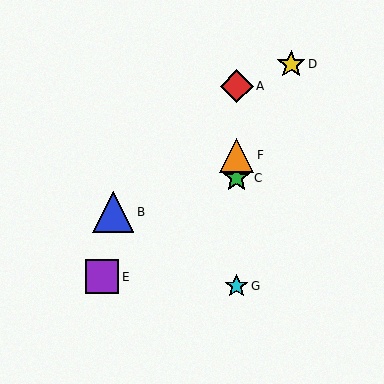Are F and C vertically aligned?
Yes, both are at x≈237.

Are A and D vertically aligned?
No, A is at x≈237 and D is at x≈291.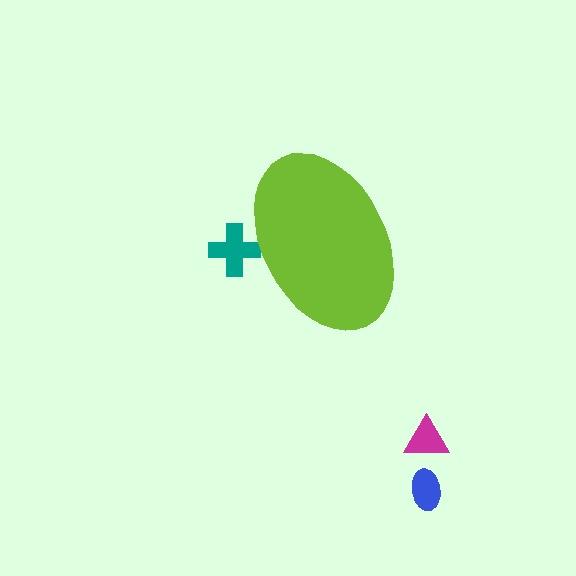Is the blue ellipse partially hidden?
No, the blue ellipse is fully visible.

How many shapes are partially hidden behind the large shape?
1 shape is partially hidden.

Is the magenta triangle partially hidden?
No, the magenta triangle is fully visible.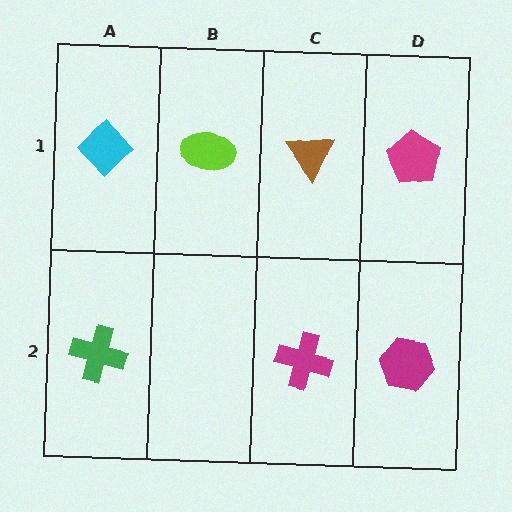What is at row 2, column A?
A green cross.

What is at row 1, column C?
A brown triangle.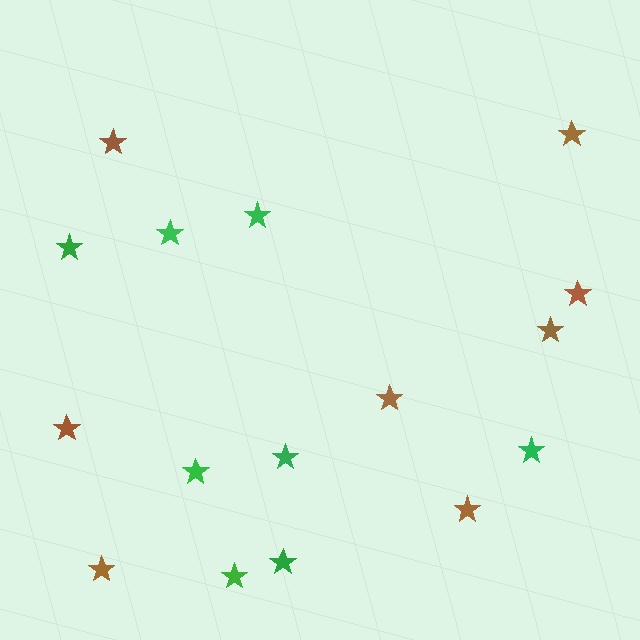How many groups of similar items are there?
There are 2 groups: one group of brown stars (8) and one group of green stars (8).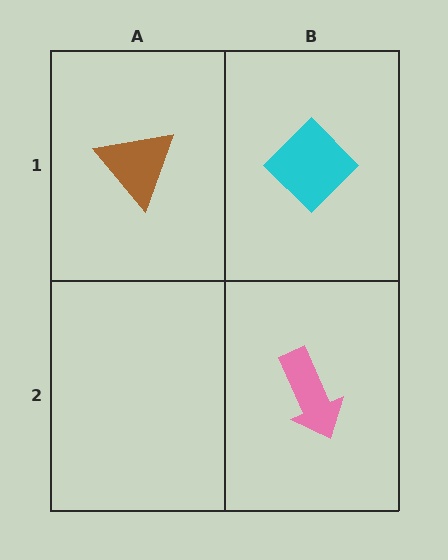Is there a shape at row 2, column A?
No, that cell is empty.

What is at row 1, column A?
A brown triangle.